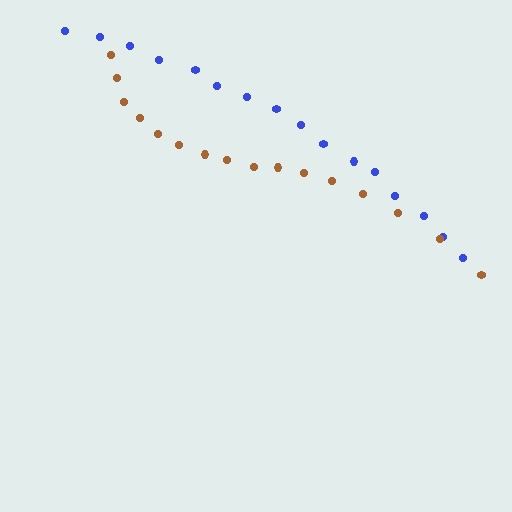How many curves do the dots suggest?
There are 2 distinct paths.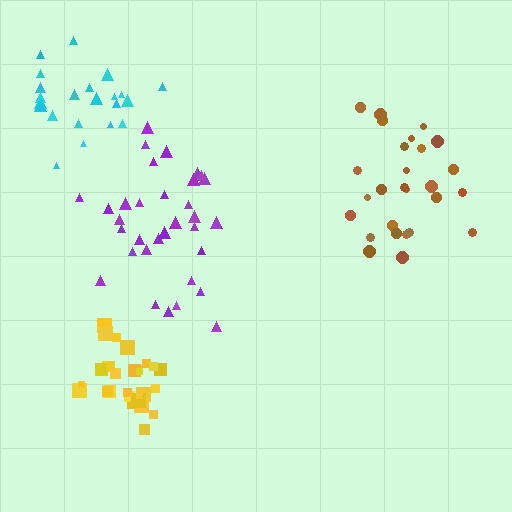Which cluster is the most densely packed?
Yellow.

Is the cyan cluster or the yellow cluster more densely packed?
Yellow.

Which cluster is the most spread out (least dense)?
Cyan.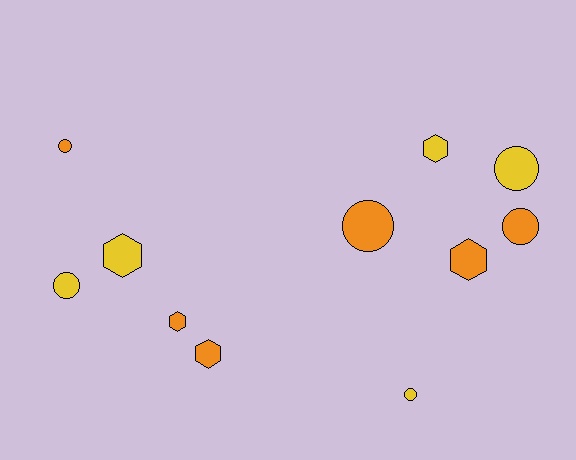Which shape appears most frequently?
Circle, with 6 objects.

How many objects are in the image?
There are 11 objects.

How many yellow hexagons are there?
There are 2 yellow hexagons.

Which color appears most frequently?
Orange, with 6 objects.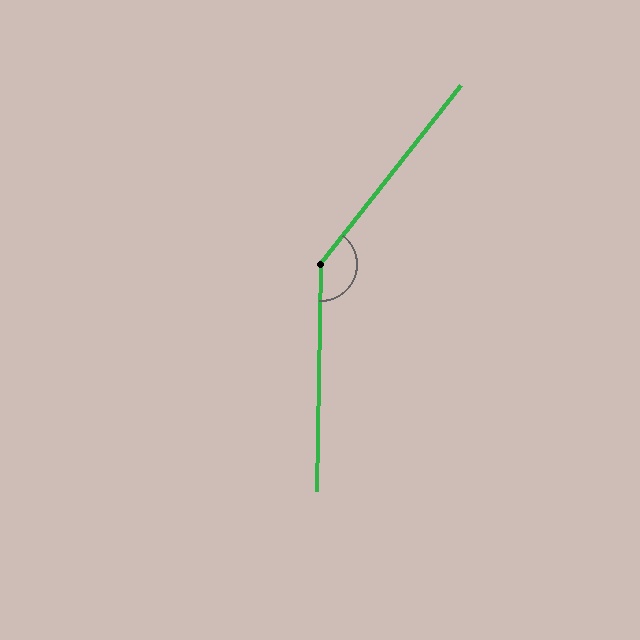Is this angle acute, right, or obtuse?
It is obtuse.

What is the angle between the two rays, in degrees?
Approximately 143 degrees.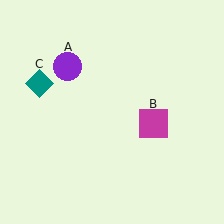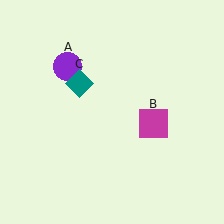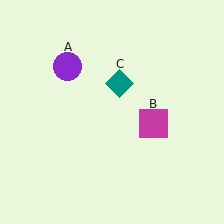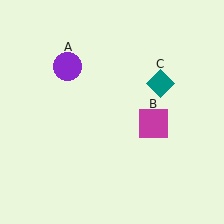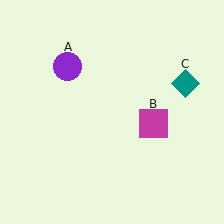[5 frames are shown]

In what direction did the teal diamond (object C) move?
The teal diamond (object C) moved right.